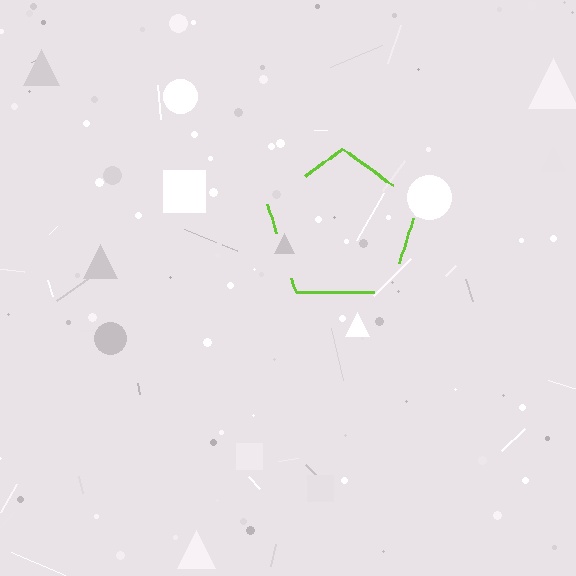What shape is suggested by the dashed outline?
The dashed outline suggests a pentagon.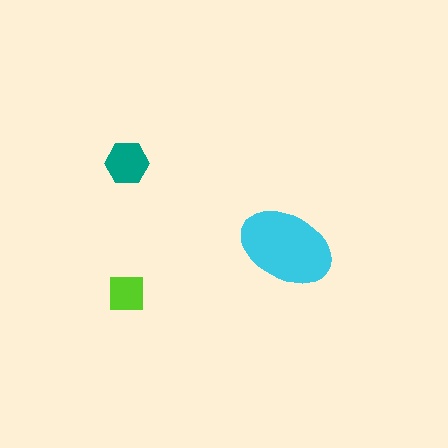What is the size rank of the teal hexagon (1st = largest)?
2nd.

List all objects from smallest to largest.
The lime square, the teal hexagon, the cyan ellipse.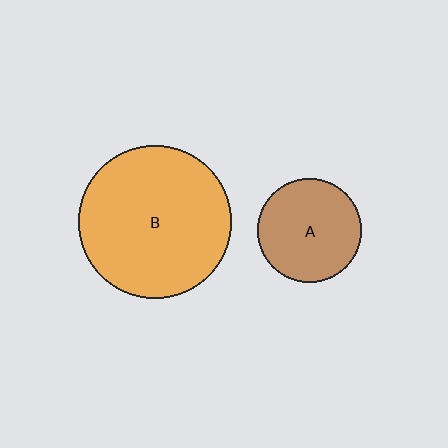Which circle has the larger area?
Circle B (orange).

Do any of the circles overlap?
No, none of the circles overlap.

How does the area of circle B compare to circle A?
Approximately 2.1 times.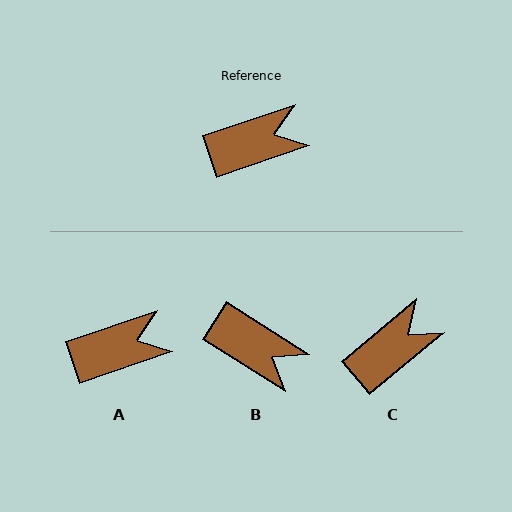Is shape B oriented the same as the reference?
No, it is off by about 51 degrees.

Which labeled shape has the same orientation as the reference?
A.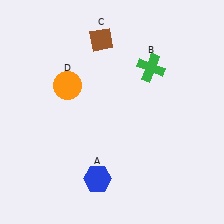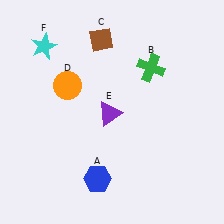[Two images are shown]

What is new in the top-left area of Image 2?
A cyan star (F) was added in the top-left area of Image 2.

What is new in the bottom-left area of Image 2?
A purple triangle (E) was added in the bottom-left area of Image 2.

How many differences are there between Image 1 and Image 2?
There are 2 differences between the two images.